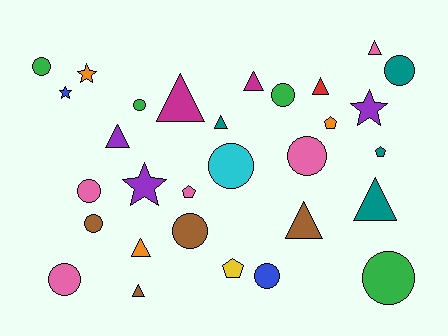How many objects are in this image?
There are 30 objects.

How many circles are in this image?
There are 12 circles.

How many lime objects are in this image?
There are no lime objects.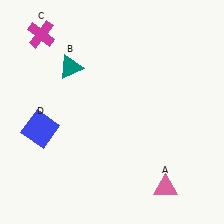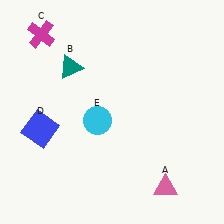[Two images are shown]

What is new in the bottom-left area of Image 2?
A cyan circle (E) was added in the bottom-left area of Image 2.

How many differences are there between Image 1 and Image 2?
There is 1 difference between the two images.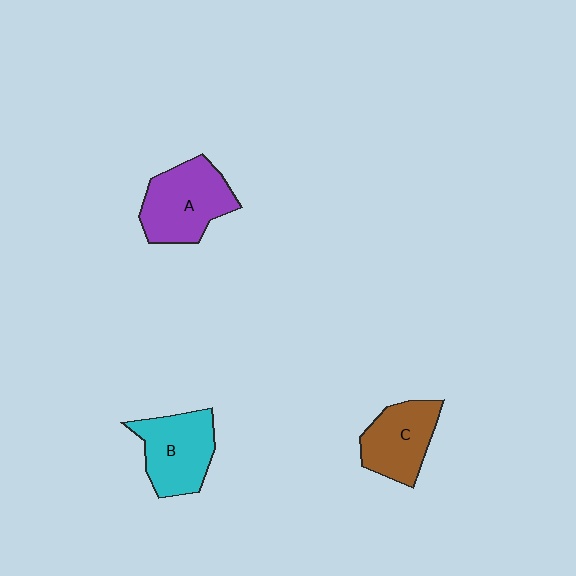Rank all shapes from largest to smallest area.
From largest to smallest: A (purple), B (cyan), C (brown).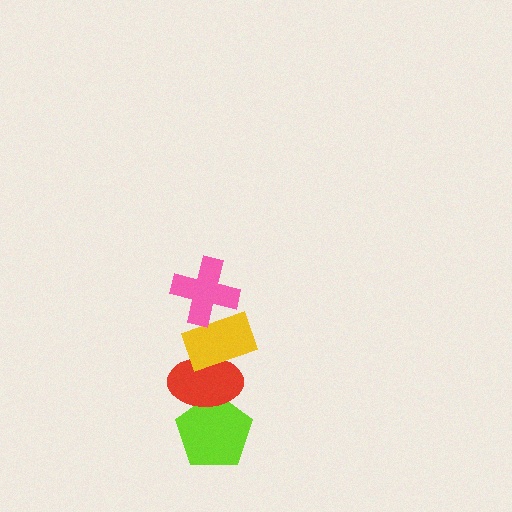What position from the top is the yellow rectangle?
The yellow rectangle is 2nd from the top.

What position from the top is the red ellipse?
The red ellipse is 3rd from the top.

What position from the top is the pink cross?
The pink cross is 1st from the top.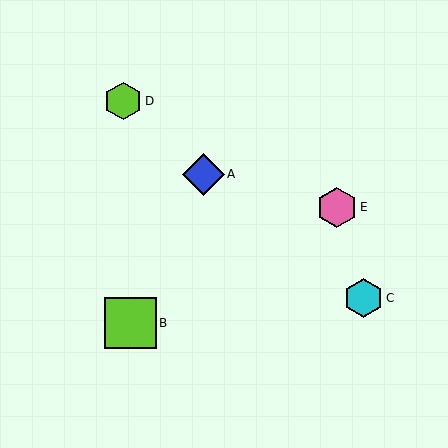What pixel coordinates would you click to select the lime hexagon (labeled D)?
Click at (123, 101) to select the lime hexagon D.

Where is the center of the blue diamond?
The center of the blue diamond is at (204, 174).